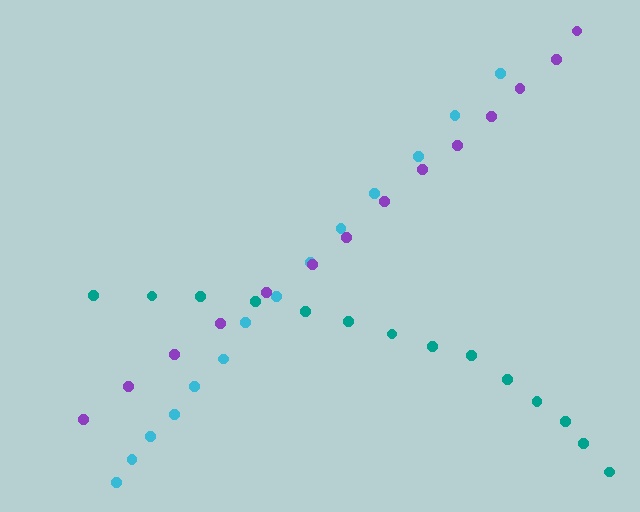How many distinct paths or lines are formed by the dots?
There are 3 distinct paths.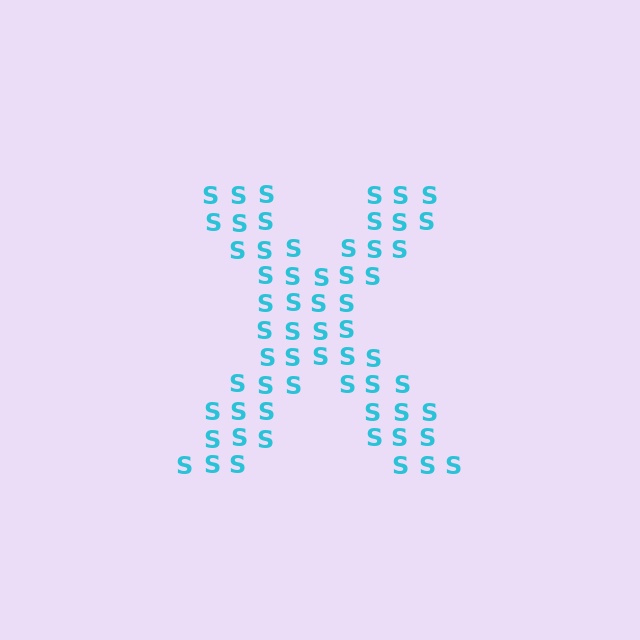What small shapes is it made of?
It is made of small letter S's.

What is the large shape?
The large shape is the letter X.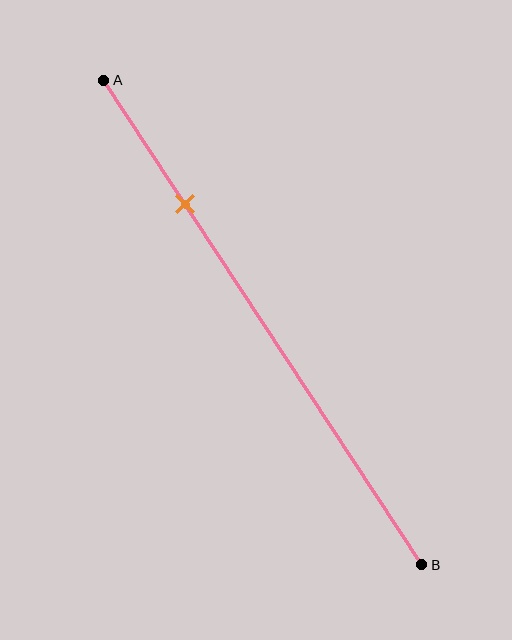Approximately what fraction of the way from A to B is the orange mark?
The orange mark is approximately 25% of the way from A to B.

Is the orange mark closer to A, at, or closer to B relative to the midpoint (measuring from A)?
The orange mark is closer to point A than the midpoint of segment AB.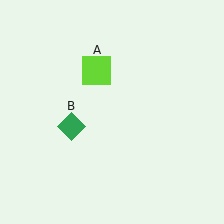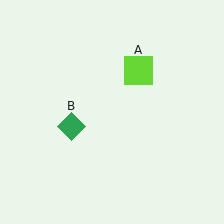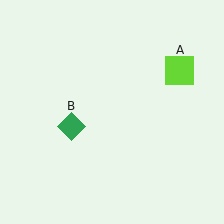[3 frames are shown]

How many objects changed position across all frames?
1 object changed position: lime square (object A).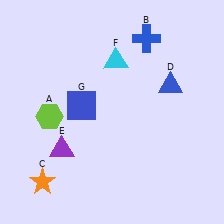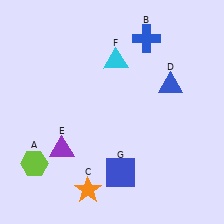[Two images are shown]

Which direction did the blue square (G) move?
The blue square (G) moved down.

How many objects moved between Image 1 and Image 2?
3 objects moved between the two images.